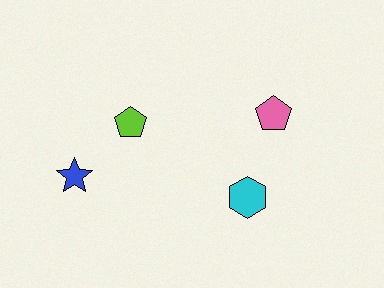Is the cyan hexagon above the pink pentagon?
No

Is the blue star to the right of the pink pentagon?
No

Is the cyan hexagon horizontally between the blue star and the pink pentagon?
Yes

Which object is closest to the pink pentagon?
The cyan hexagon is closest to the pink pentagon.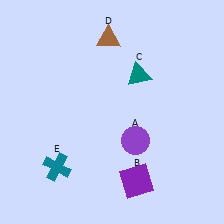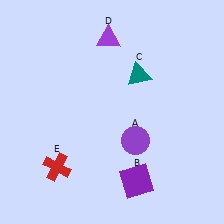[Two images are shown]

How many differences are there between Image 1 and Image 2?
There are 2 differences between the two images.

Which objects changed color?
D changed from brown to purple. E changed from teal to red.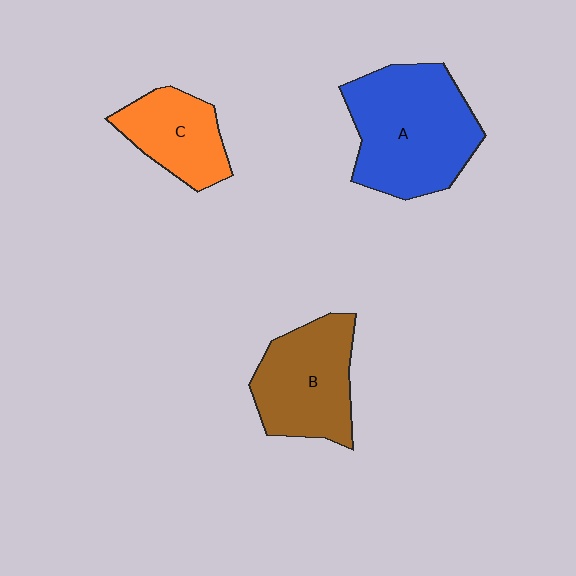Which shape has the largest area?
Shape A (blue).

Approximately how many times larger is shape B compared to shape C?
Approximately 1.4 times.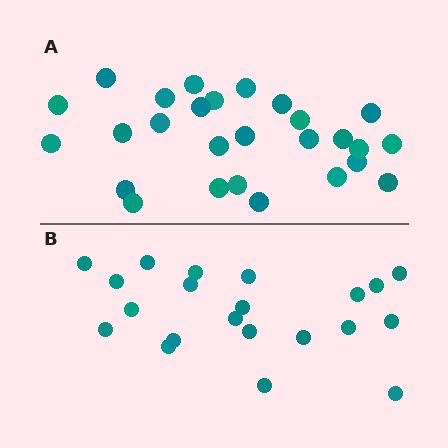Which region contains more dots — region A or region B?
Region A (the top region) has more dots.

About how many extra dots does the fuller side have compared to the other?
Region A has about 6 more dots than region B.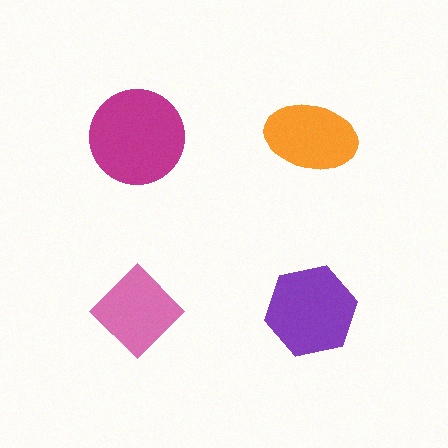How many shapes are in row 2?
2 shapes.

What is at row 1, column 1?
A magenta circle.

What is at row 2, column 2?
A purple hexagon.